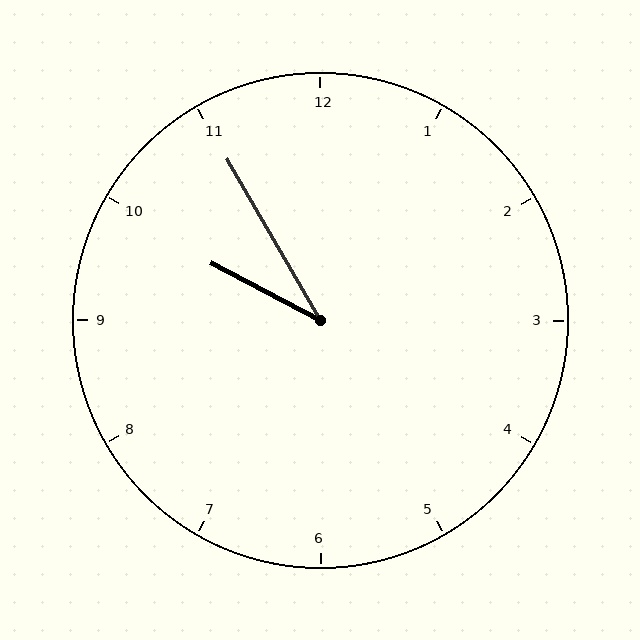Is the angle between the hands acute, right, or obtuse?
It is acute.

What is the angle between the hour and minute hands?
Approximately 32 degrees.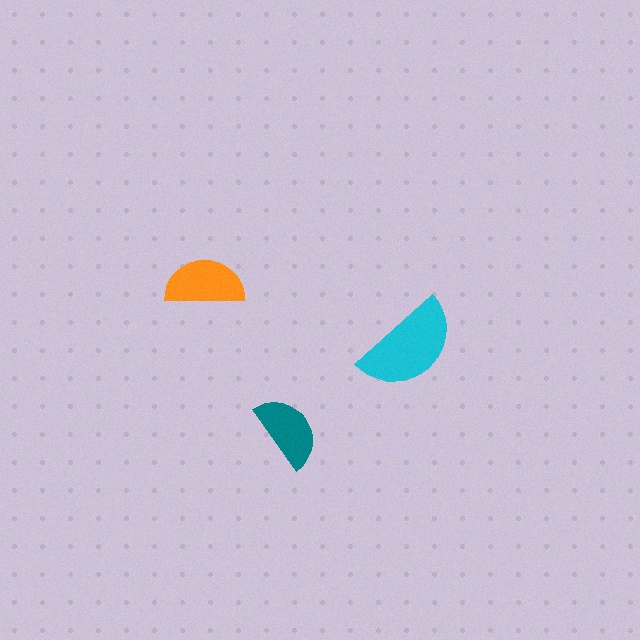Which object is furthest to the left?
The orange semicircle is leftmost.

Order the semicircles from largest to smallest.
the cyan one, the orange one, the teal one.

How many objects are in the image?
There are 3 objects in the image.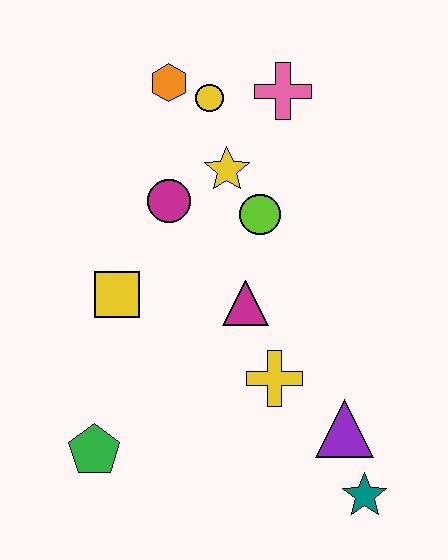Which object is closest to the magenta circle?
The yellow star is closest to the magenta circle.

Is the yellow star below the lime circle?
No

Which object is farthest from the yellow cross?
The orange hexagon is farthest from the yellow cross.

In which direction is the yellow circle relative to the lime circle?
The yellow circle is above the lime circle.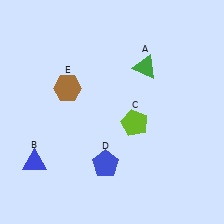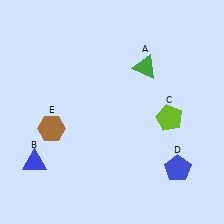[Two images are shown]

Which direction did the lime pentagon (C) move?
The lime pentagon (C) moved right.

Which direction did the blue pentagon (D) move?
The blue pentagon (D) moved right.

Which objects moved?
The objects that moved are: the lime pentagon (C), the blue pentagon (D), the brown hexagon (E).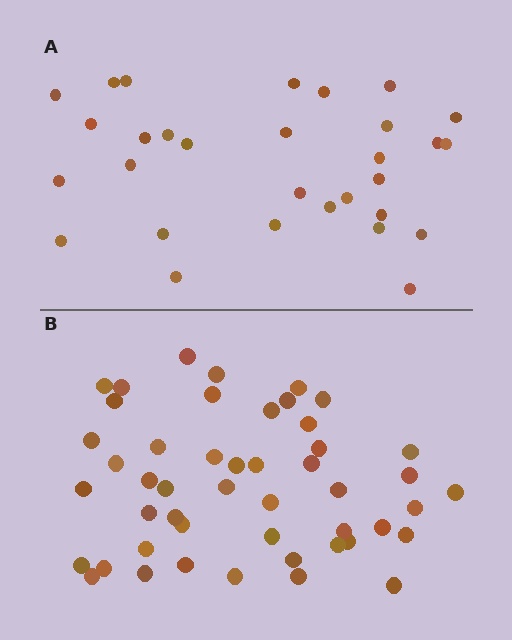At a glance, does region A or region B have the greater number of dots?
Region B (the bottom region) has more dots.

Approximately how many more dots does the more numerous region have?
Region B has approximately 20 more dots than region A.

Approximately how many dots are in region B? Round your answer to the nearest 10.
About 50 dots. (The exact count is 48, which rounds to 50.)